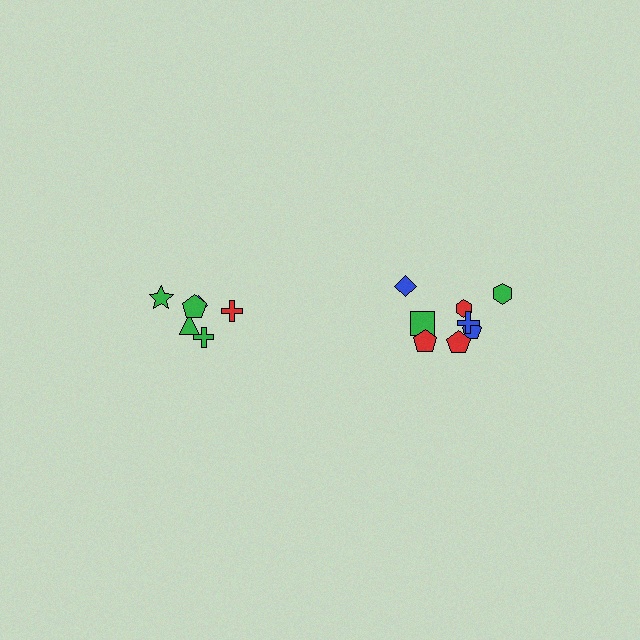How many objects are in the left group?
There are 6 objects.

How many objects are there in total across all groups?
There are 14 objects.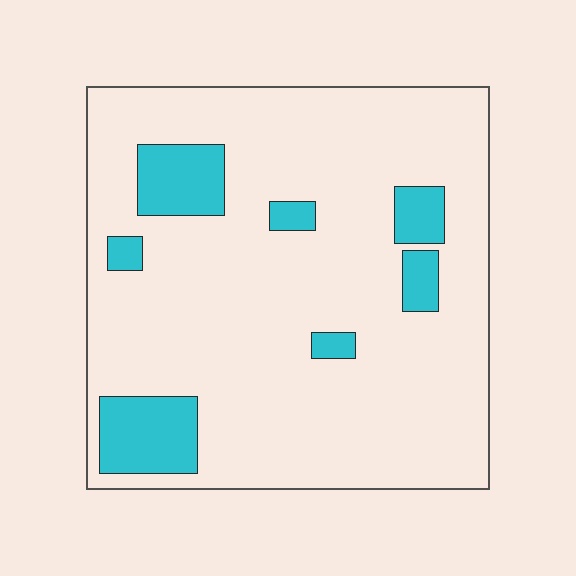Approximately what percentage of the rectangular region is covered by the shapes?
Approximately 15%.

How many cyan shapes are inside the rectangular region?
7.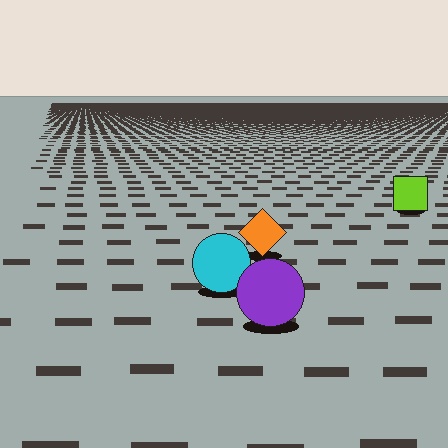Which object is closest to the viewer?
The purple circle is closest. The texture marks near it are larger and more spread out.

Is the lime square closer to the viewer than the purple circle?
No. The purple circle is closer — you can tell from the texture gradient: the ground texture is coarser near it.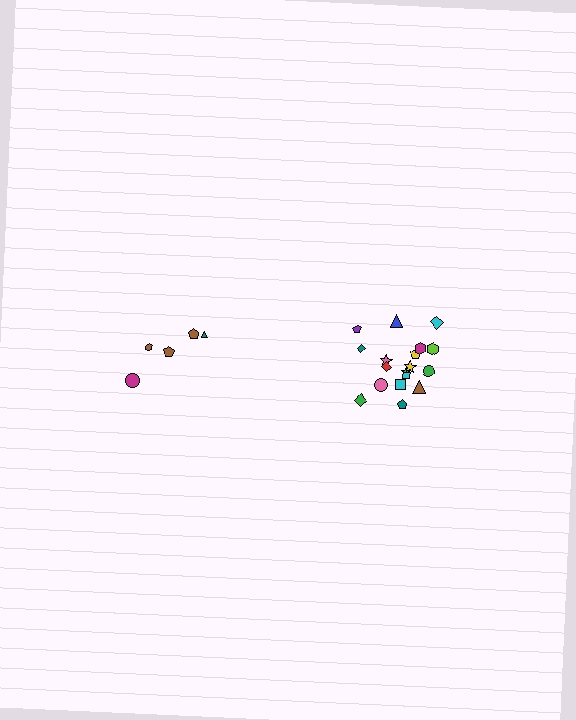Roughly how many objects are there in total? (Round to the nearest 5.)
Roughly 25 objects in total.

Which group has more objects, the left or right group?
The right group.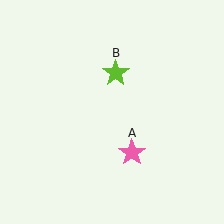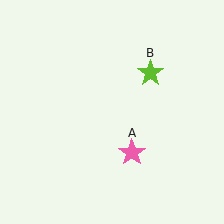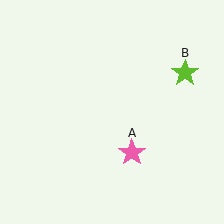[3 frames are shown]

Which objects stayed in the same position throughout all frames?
Pink star (object A) remained stationary.